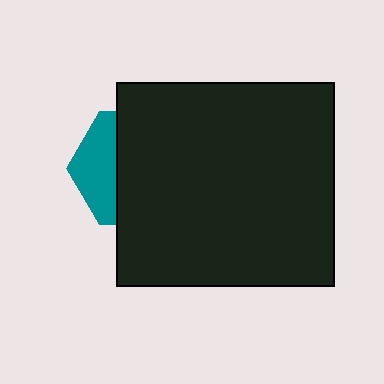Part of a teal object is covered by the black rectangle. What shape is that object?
It is a hexagon.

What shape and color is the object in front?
The object in front is a black rectangle.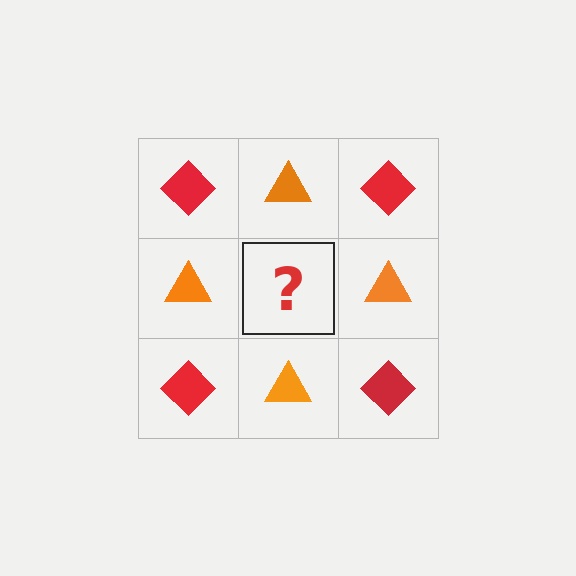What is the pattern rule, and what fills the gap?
The rule is that it alternates red diamond and orange triangle in a checkerboard pattern. The gap should be filled with a red diamond.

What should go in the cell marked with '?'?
The missing cell should contain a red diamond.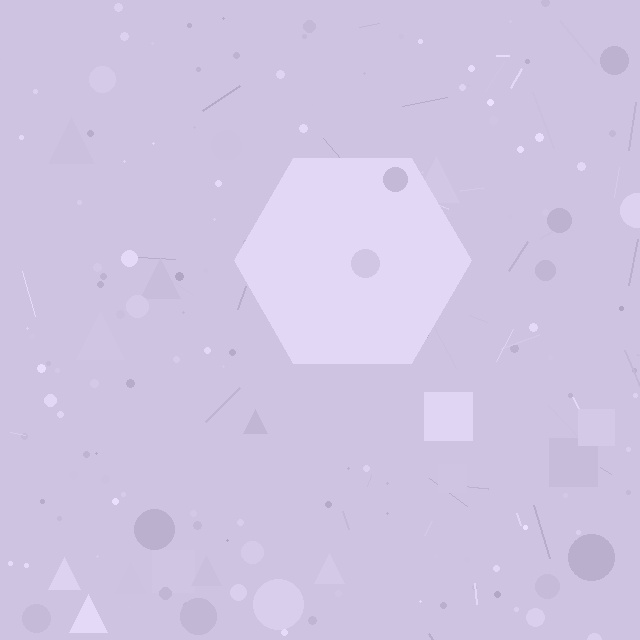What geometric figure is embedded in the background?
A hexagon is embedded in the background.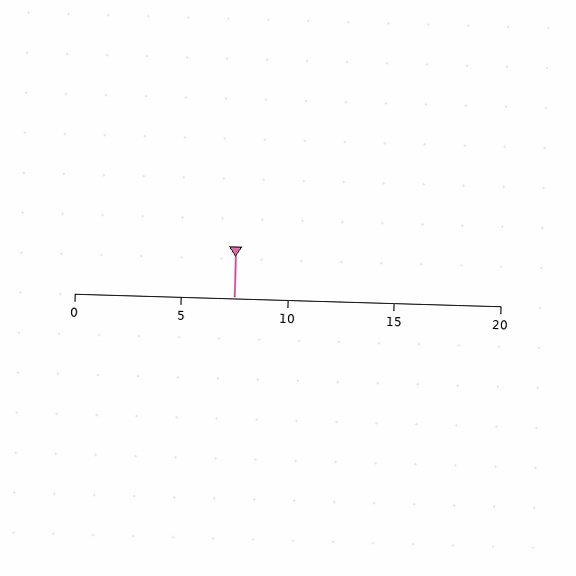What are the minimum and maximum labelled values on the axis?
The axis runs from 0 to 20.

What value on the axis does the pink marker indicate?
The marker indicates approximately 7.5.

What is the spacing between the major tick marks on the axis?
The major ticks are spaced 5 apart.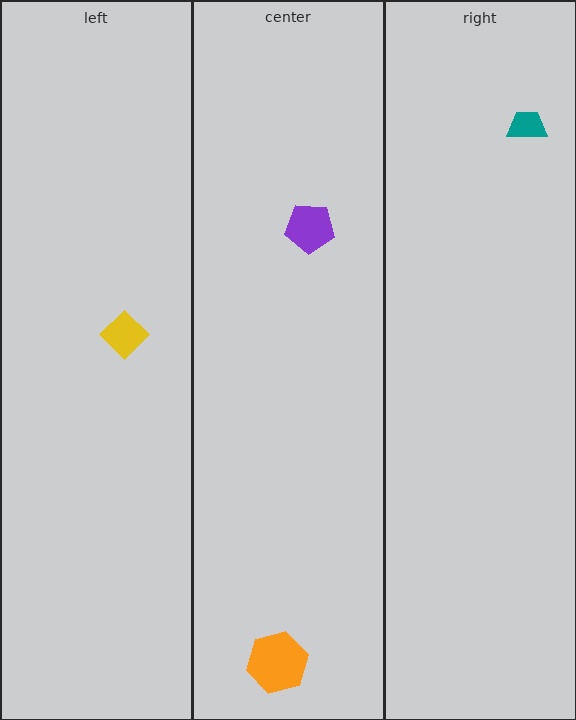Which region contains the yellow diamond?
The left region.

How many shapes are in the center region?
2.